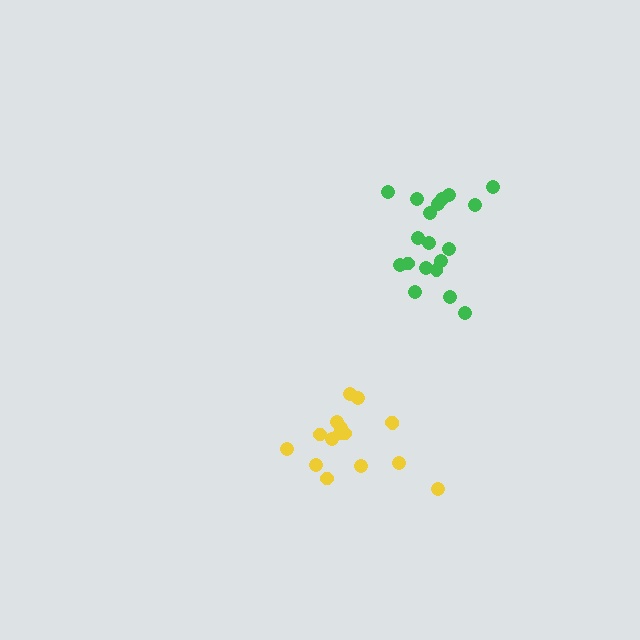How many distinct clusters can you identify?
There are 2 distinct clusters.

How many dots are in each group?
Group 1: 19 dots, Group 2: 16 dots (35 total).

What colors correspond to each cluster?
The clusters are colored: green, yellow.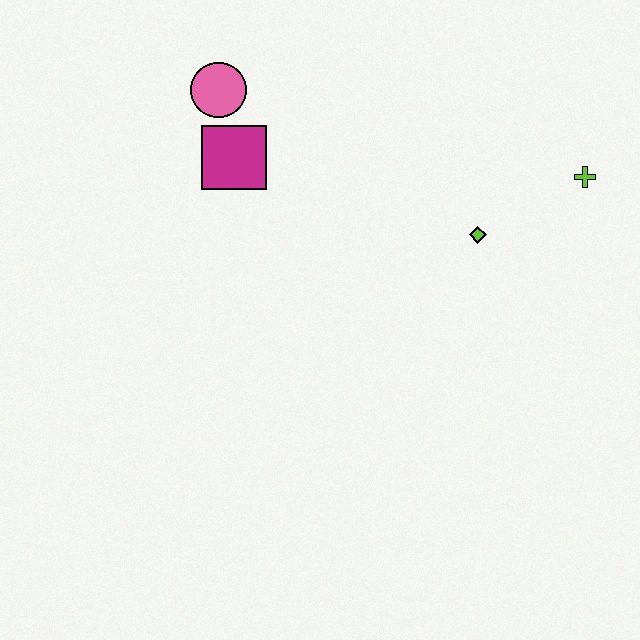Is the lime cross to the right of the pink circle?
Yes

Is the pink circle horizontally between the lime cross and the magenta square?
No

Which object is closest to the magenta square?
The pink circle is closest to the magenta square.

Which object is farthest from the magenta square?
The lime cross is farthest from the magenta square.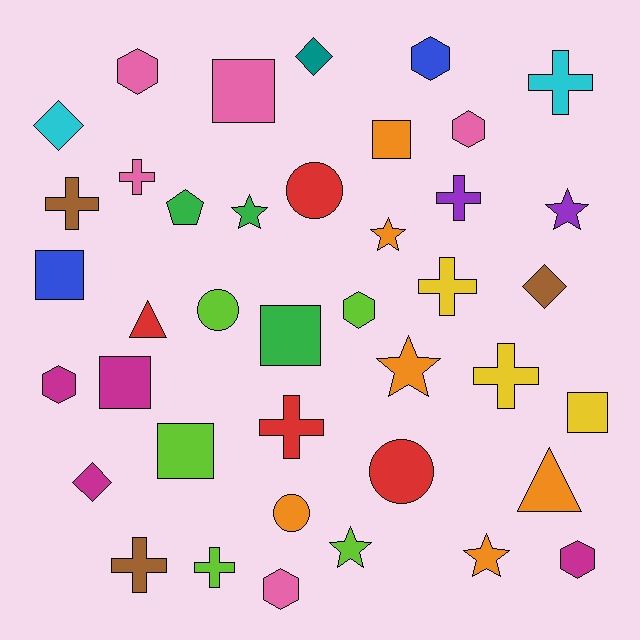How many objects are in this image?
There are 40 objects.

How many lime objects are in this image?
There are 5 lime objects.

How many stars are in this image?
There are 6 stars.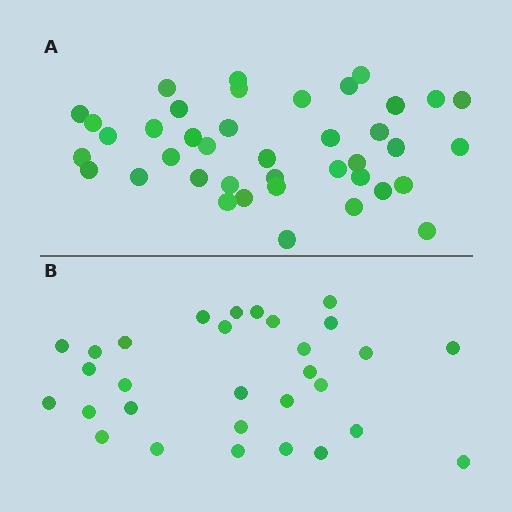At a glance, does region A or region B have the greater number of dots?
Region A (the top region) has more dots.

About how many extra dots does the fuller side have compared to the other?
Region A has roughly 10 or so more dots than region B.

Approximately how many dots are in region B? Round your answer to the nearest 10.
About 30 dots.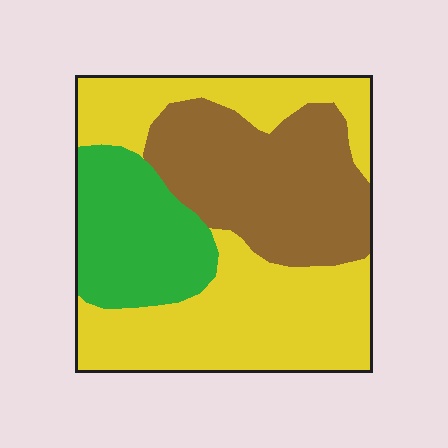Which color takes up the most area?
Yellow, at roughly 50%.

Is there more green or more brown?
Brown.